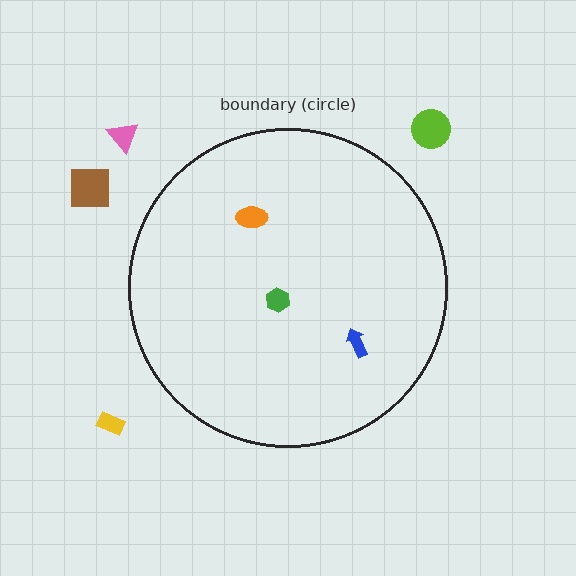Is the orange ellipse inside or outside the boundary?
Inside.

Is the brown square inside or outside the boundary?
Outside.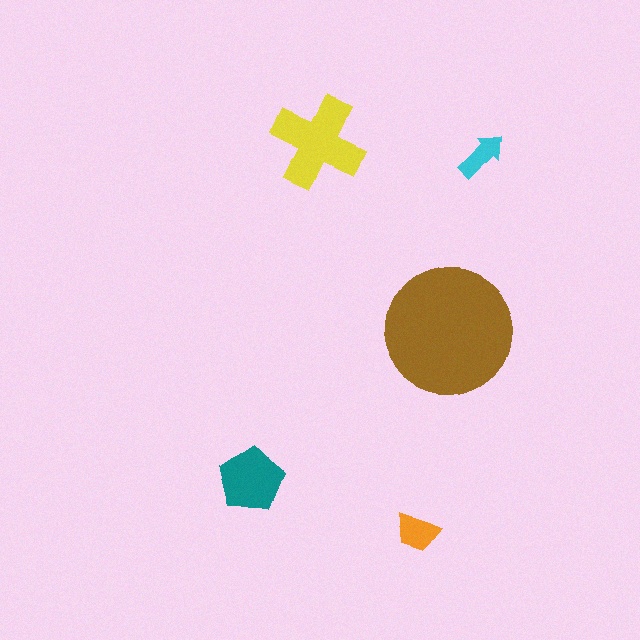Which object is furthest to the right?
The cyan arrow is rightmost.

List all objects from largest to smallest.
The brown circle, the yellow cross, the teal pentagon, the orange trapezoid, the cyan arrow.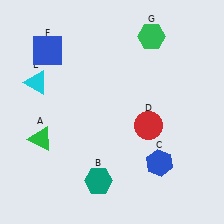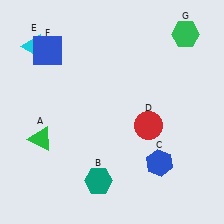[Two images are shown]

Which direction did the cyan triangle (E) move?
The cyan triangle (E) moved up.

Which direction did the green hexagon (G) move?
The green hexagon (G) moved right.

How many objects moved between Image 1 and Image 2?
2 objects moved between the two images.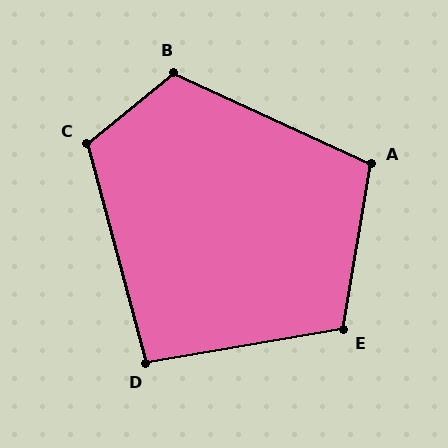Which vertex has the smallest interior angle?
D, at approximately 95 degrees.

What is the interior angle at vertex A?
Approximately 105 degrees (obtuse).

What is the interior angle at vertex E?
Approximately 109 degrees (obtuse).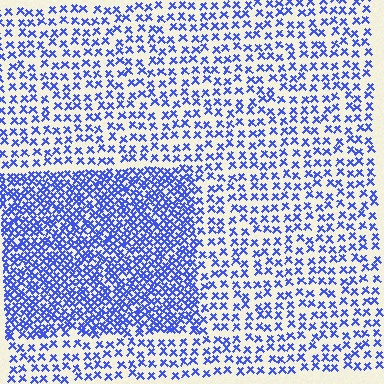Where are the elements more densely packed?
The elements are more densely packed inside the rectangle boundary.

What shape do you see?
I see a rectangle.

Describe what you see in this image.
The image contains small blue elements arranged at two different densities. A rectangle-shaped region is visible where the elements are more densely packed than the surrounding area.